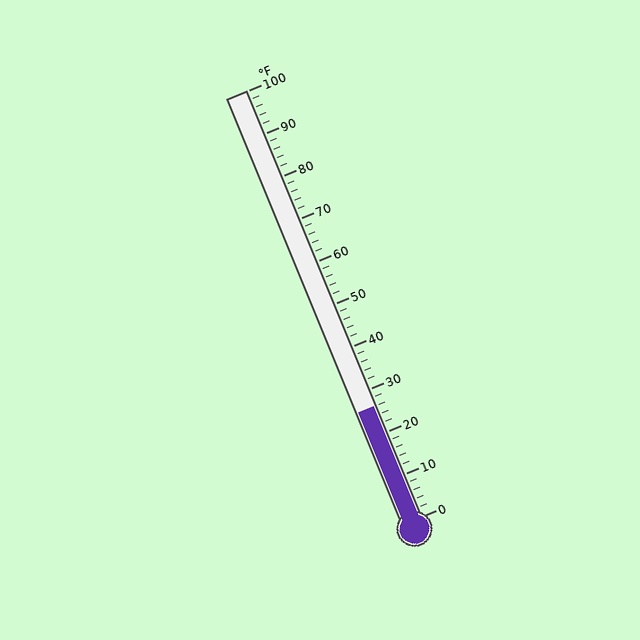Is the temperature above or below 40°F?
The temperature is below 40°F.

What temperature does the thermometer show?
The thermometer shows approximately 26°F.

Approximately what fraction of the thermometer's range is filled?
The thermometer is filled to approximately 25% of its range.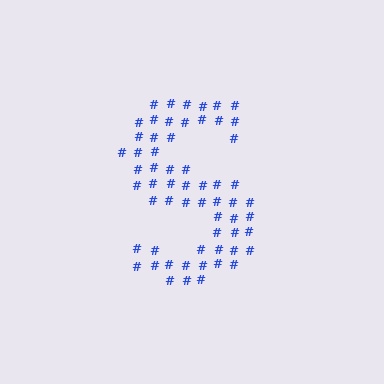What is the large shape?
The large shape is the letter S.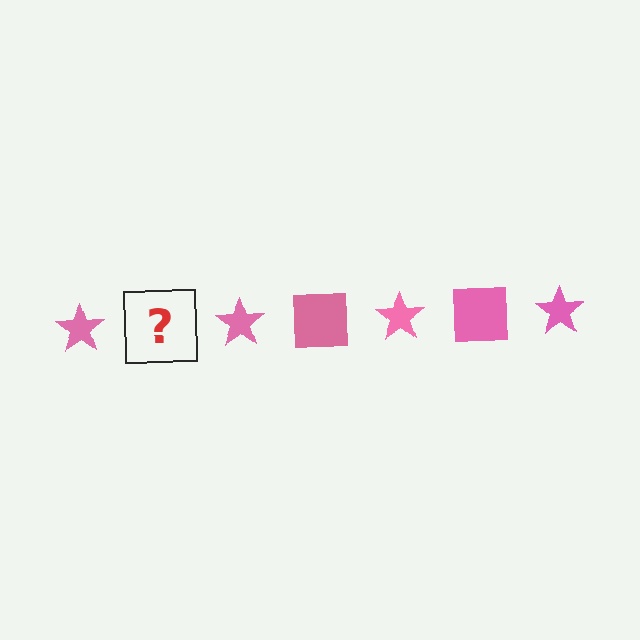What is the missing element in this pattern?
The missing element is a pink square.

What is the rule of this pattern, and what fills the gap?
The rule is that the pattern cycles through star, square shapes in pink. The gap should be filled with a pink square.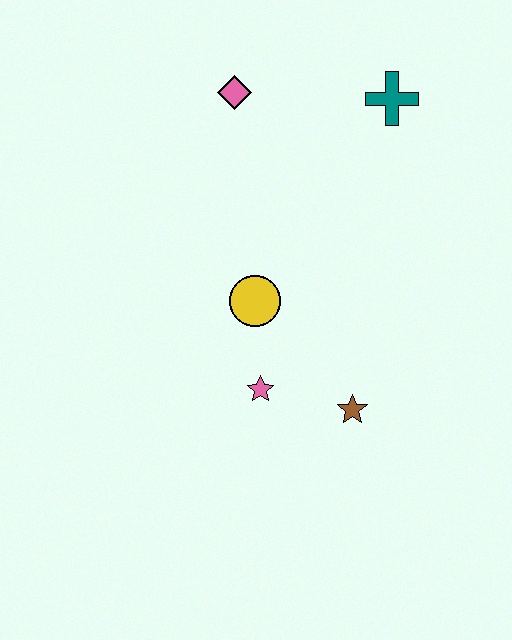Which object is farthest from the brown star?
The pink diamond is farthest from the brown star.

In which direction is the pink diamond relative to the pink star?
The pink diamond is above the pink star.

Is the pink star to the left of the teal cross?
Yes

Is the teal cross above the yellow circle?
Yes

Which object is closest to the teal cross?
The pink diamond is closest to the teal cross.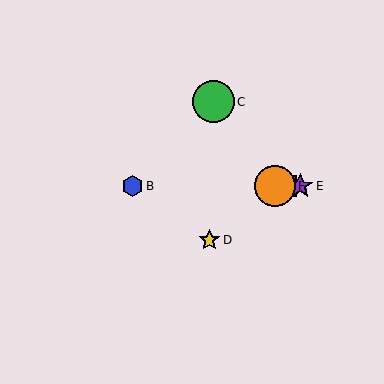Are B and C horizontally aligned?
No, B is at y≈186 and C is at y≈102.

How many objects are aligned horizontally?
4 objects (A, B, E, F) are aligned horizontally.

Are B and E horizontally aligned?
Yes, both are at y≈186.